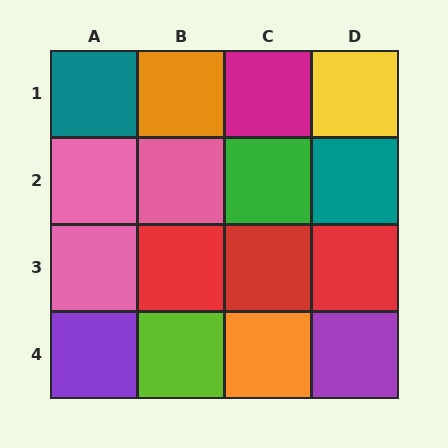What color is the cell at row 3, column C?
Red.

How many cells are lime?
1 cell is lime.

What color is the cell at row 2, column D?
Teal.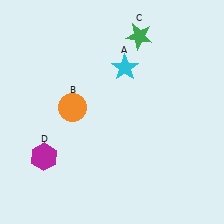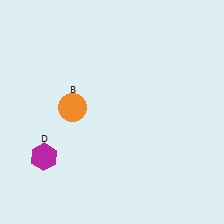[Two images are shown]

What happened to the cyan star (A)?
The cyan star (A) was removed in Image 2. It was in the top-right area of Image 1.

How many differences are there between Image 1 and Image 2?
There are 2 differences between the two images.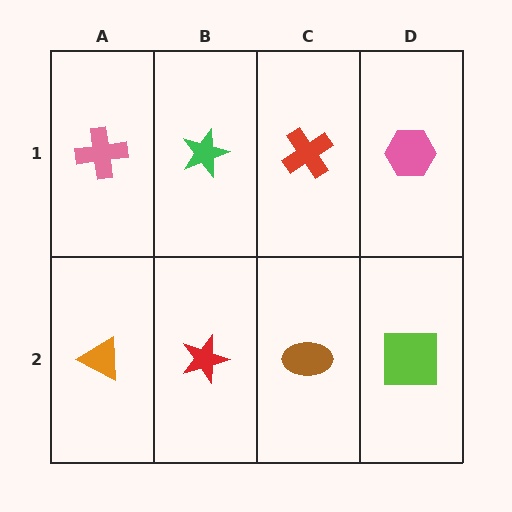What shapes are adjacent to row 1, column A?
An orange triangle (row 2, column A), a green star (row 1, column B).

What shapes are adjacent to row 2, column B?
A green star (row 1, column B), an orange triangle (row 2, column A), a brown ellipse (row 2, column C).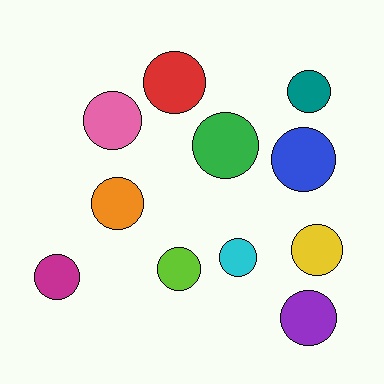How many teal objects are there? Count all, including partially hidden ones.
There is 1 teal object.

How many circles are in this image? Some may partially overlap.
There are 11 circles.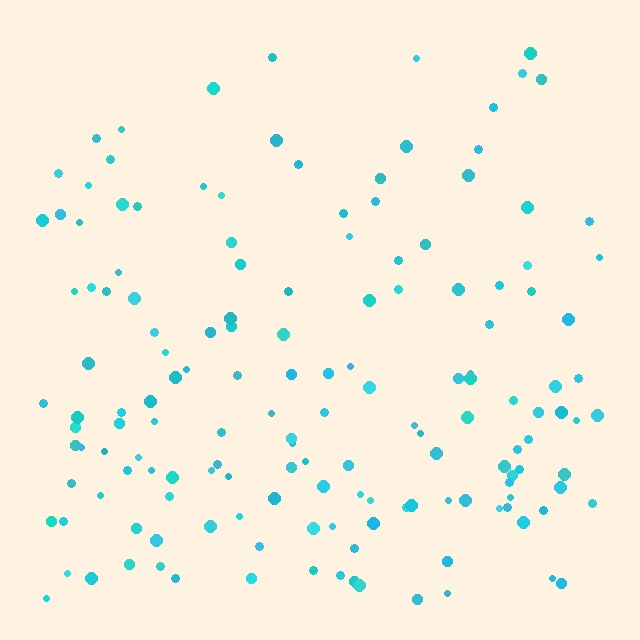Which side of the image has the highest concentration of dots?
The bottom.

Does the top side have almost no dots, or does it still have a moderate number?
Still a moderate number, just noticeably fewer than the bottom.